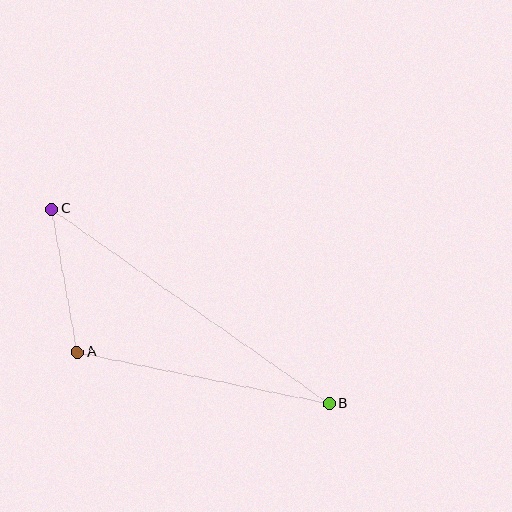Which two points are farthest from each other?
Points B and C are farthest from each other.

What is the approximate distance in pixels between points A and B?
The distance between A and B is approximately 257 pixels.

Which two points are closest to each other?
Points A and C are closest to each other.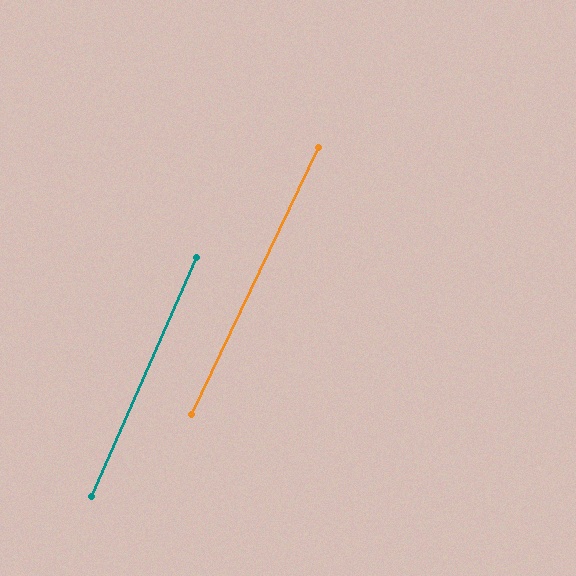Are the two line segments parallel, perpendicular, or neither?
Parallel — their directions differ by only 1.7°.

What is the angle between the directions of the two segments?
Approximately 2 degrees.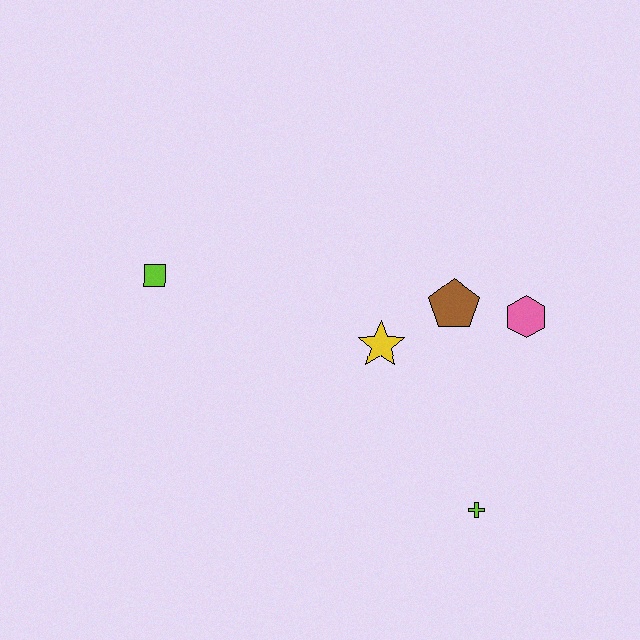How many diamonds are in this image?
There are no diamonds.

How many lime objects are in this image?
There are 2 lime objects.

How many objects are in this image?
There are 5 objects.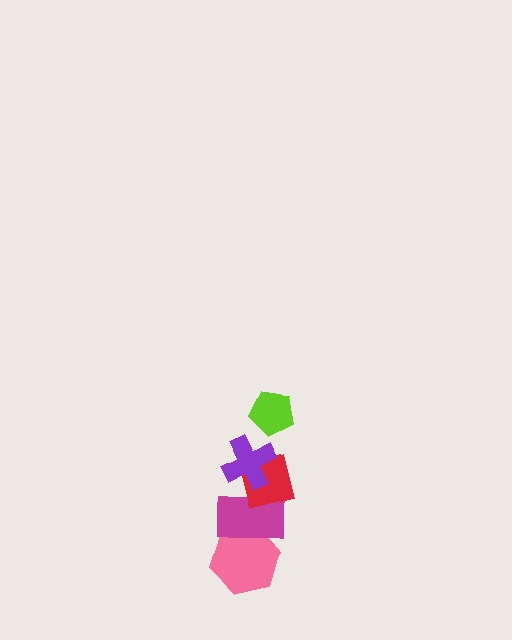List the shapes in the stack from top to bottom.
From top to bottom: the lime pentagon, the purple cross, the red square, the magenta rectangle, the pink hexagon.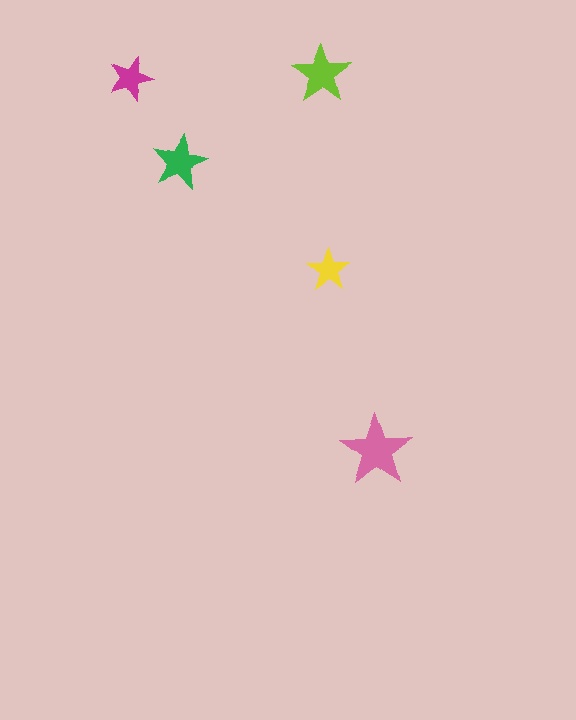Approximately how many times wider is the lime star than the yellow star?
About 1.5 times wider.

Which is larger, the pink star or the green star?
The pink one.